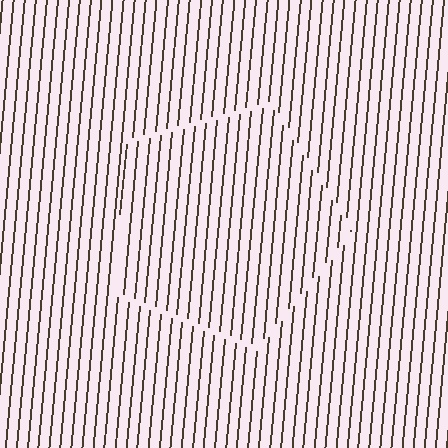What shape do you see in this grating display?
An illusory pentagon. The interior of the shape contains the same grating, shifted by half a period — the contour is defined by the phase discontinuity where line-ends from the inner and outer gratings abut.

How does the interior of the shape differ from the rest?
The interior of the shape contains the same grating, shifted by half a period — the contour is defined by the phase discontinuity where line-ends from the inner and outer gratings abut.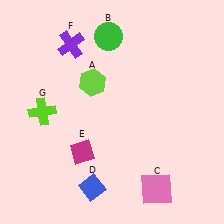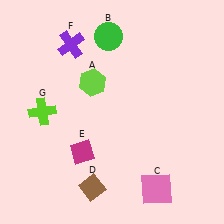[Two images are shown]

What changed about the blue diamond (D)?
In Image 1, D is blue. In Image 2, it changed to brown.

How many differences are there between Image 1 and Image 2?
There is 1 difference between the two images.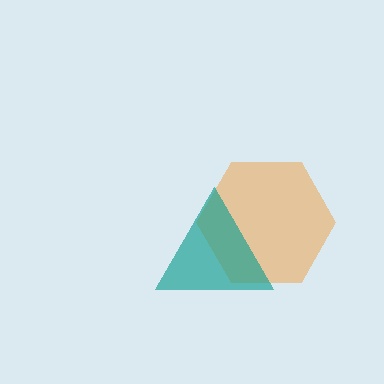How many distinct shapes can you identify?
There are 2 distinct shapes: an orange hexagon, a teal triangle.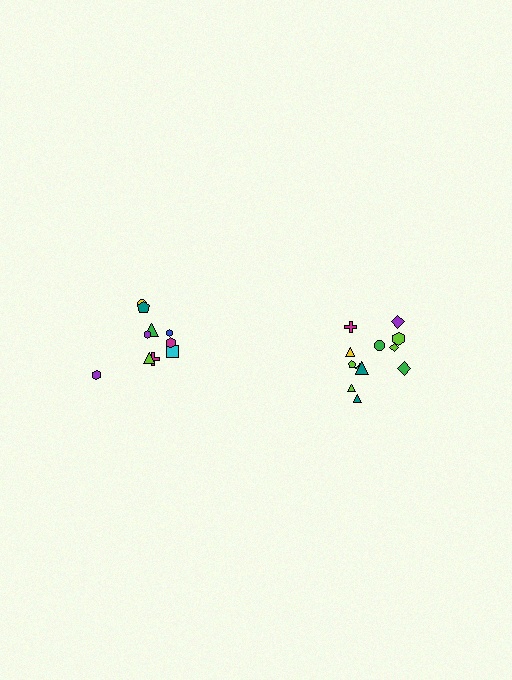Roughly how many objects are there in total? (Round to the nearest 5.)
Roughly 20 objects in total.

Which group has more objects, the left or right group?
The right group.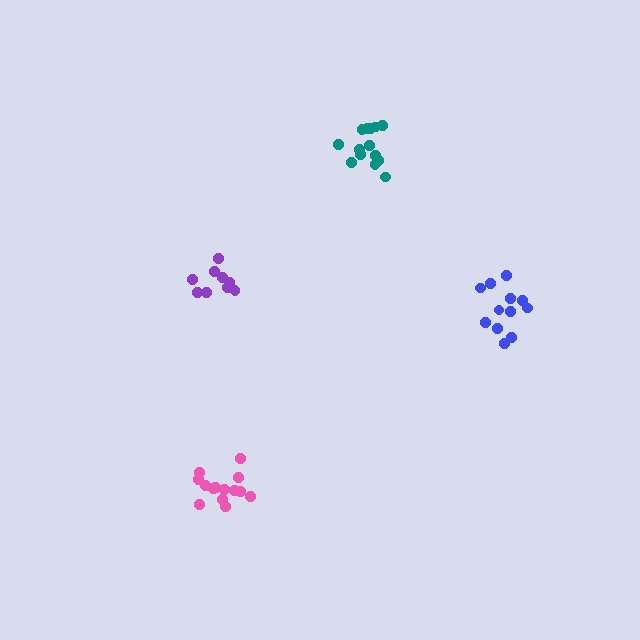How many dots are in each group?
Group 1: 12 dots, Group 2: 15 dots, Group 3: 14 dots, Group 4: 9 dots (50 total).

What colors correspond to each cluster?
The clusters are colored: blue, teal, pink, purple.